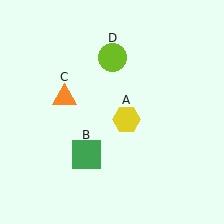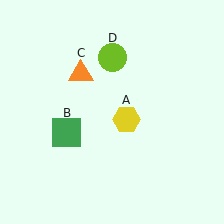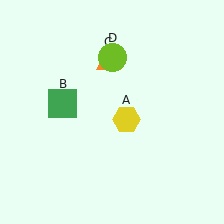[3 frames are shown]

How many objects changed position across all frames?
2 objects changed position: green square (object B), orange triangle (object C).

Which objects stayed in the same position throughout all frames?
Yellow hexagon (object A) and lime circle (object D) remained stationary.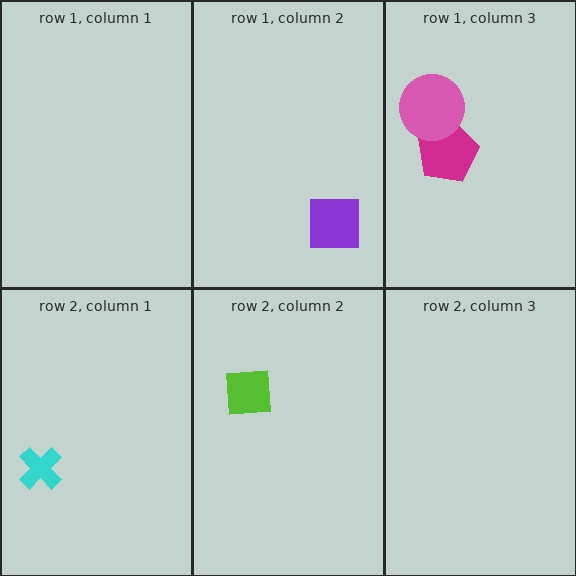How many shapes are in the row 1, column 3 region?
2.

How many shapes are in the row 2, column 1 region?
1.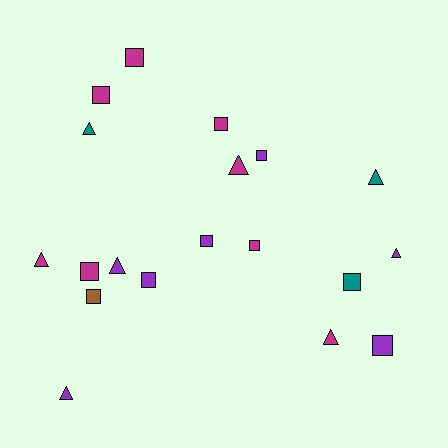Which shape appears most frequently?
Square, with 11 objects.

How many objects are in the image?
There are 19 objects.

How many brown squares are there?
There is 1 brown square.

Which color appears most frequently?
Magenta, with 8 objects.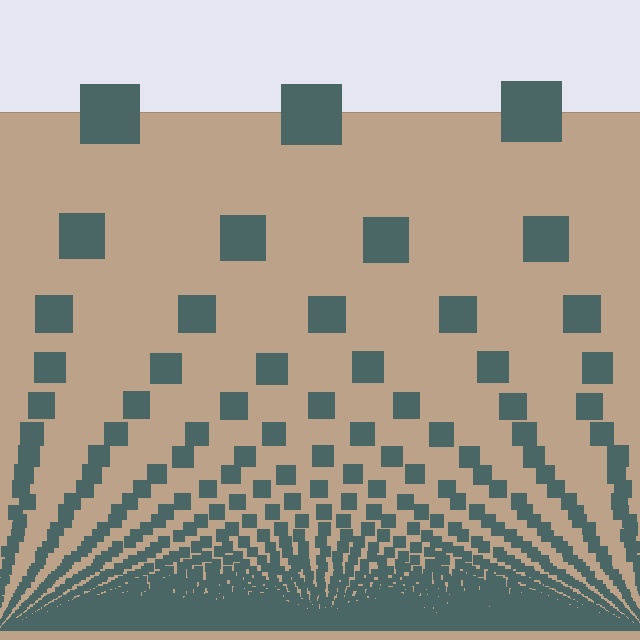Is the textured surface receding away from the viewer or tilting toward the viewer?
The surface appears to tilt toward the viewer. Texture elements get larger and sparser toward the top.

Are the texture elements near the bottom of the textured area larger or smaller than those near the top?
Smaller. The gradient is inverted — elements near the bottom are smaller and denser.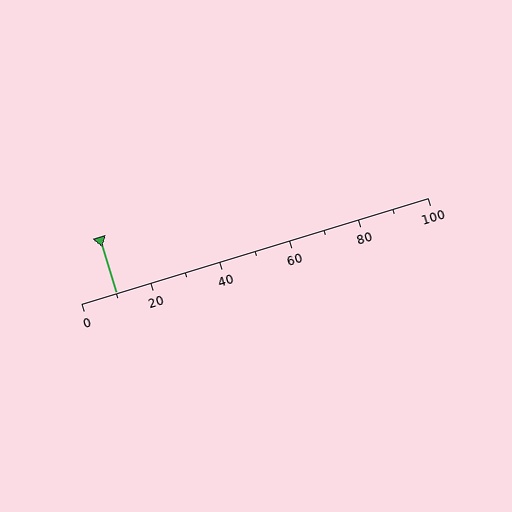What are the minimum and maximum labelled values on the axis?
The axis runs from 0 to 100.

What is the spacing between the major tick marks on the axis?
The major ticks are spaced 20 apart.